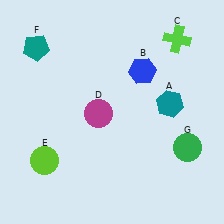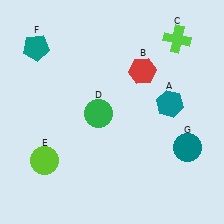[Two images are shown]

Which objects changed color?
B changed from blue to red. D changed from magenta to green. G changed from green to teal.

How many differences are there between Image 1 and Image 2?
There are 3 differences between the two images.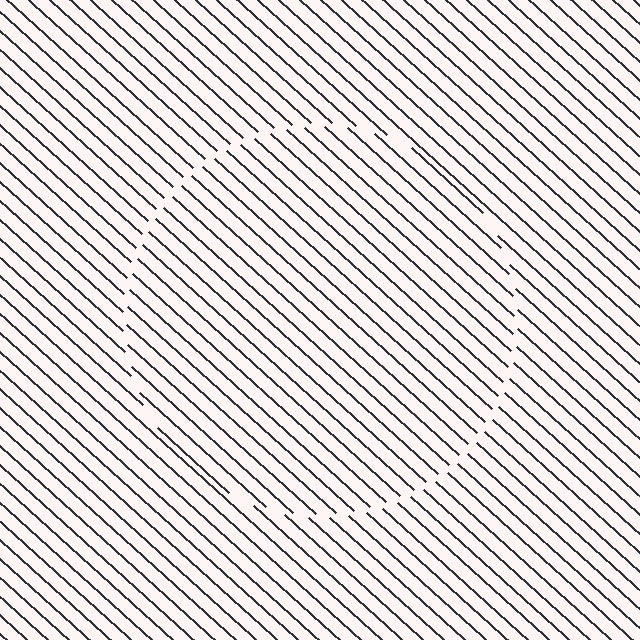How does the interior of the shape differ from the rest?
The interior of the shape contains the same grating, shifted by half a period — the contour is defined by the phase discontinuity where line-ends from the inner and outer gratings abut.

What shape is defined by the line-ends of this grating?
An illusory circle. The interior of the shape contains the same grating, shifted by half a period — the contour is defined by the phase discontinuity where line-ends from the inner and outer gratings abut.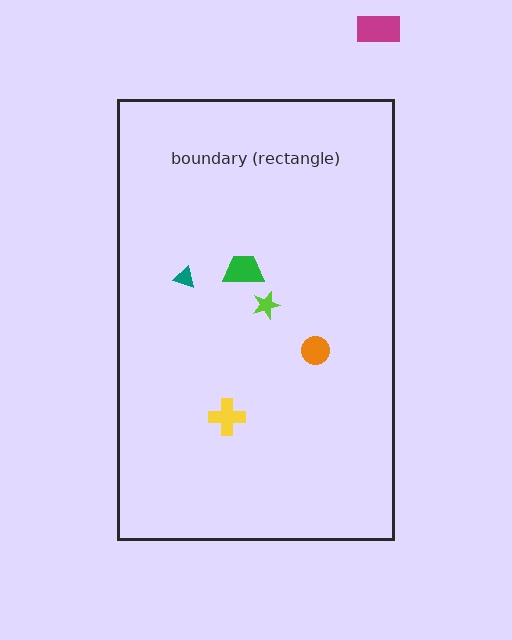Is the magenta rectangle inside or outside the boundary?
Outside.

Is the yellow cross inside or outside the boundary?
Inside.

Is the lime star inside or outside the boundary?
Inside.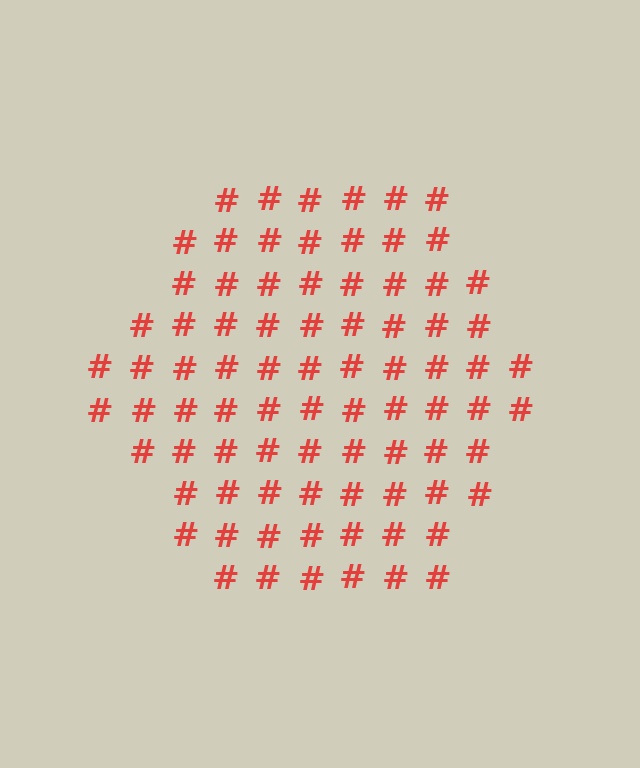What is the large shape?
The large shape is a hexagon.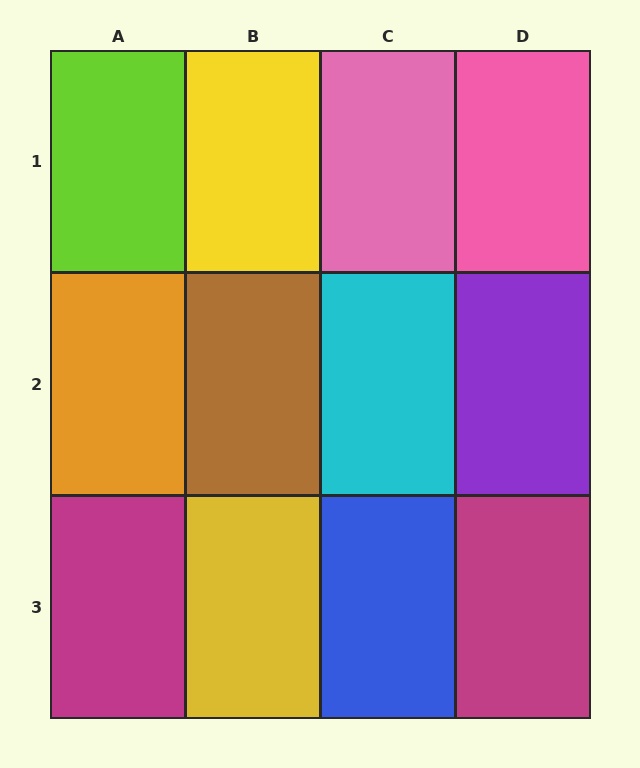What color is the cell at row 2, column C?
Cyan.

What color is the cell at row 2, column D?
Purple.